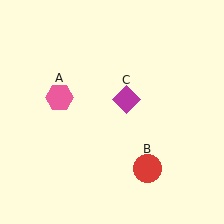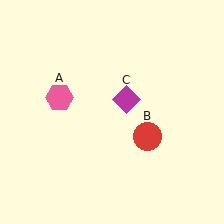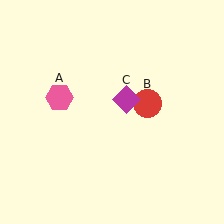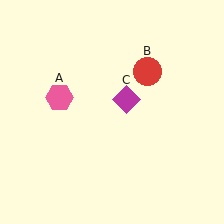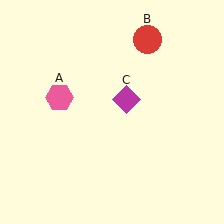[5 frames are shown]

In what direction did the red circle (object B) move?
The red circle (object B) moved up.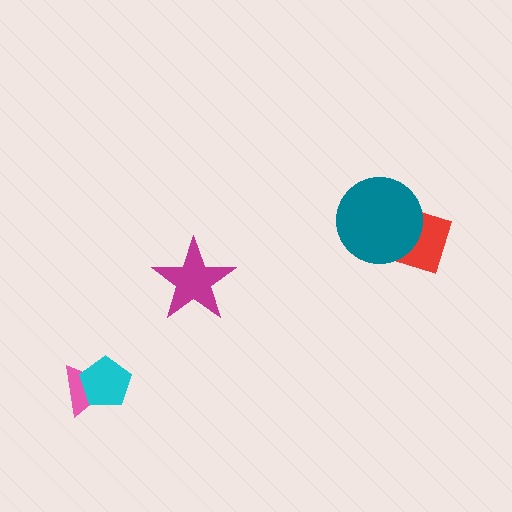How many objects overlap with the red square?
1 object overlaps with the red square.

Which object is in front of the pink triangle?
The cyan pentagon is in front of the pink triangle.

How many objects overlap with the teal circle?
1 object overlaps with the teal circle.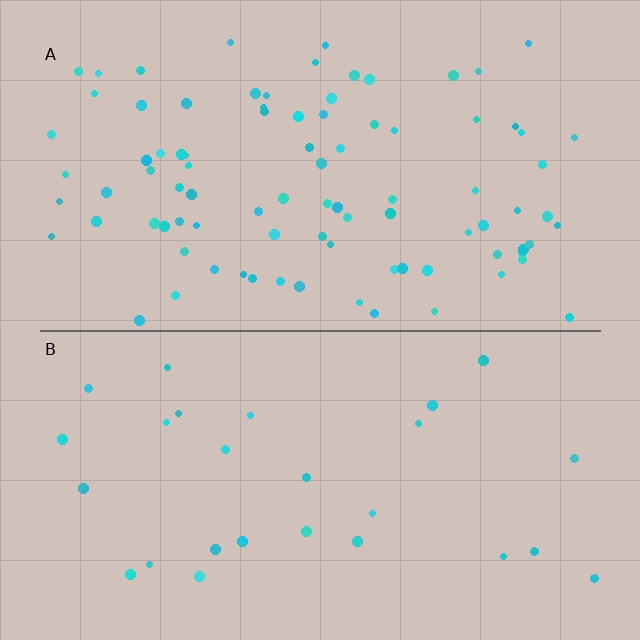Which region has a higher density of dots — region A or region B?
A (the top).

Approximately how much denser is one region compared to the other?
Approximately 3.3× — region A over region B.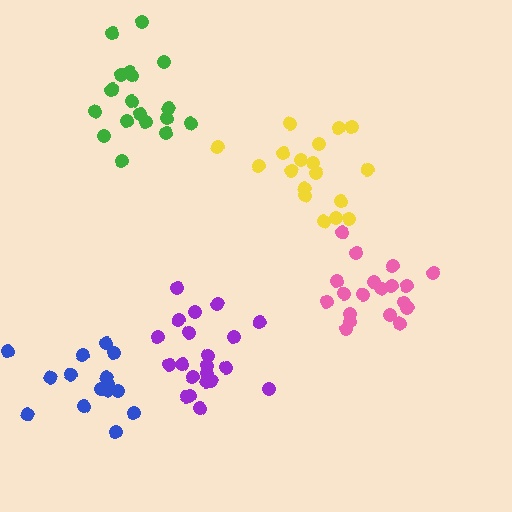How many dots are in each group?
Group 1: 19 dots, Group 2: 18 dots, Group 3: 15 dots, Group 4: 21 dots, Group 5: 19 dots (92 total).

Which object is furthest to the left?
The blue cluster is leftmost.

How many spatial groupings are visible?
There are 5 spatial groupings.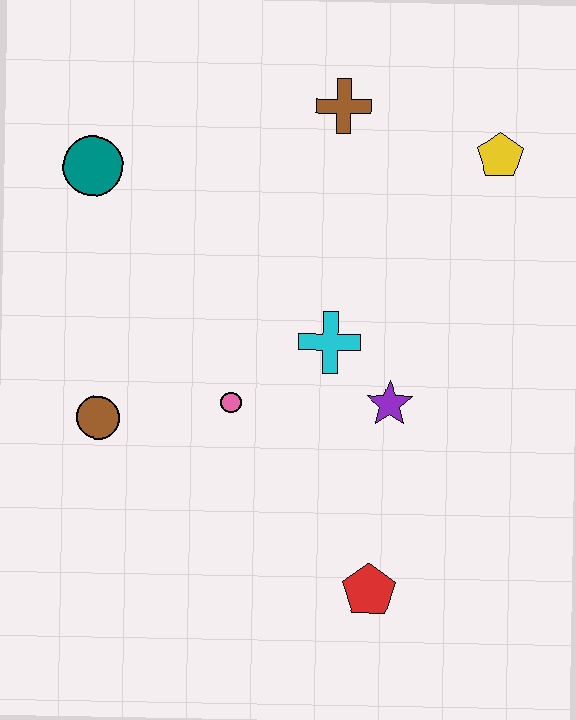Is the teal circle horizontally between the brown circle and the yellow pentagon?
No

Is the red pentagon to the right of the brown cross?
Yes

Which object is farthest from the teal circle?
The red pentagon is farthest from the teal circle.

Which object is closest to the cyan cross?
The purple star is closest to the cyan cross.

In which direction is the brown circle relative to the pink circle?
The brown circle is to the left of the pink circle.